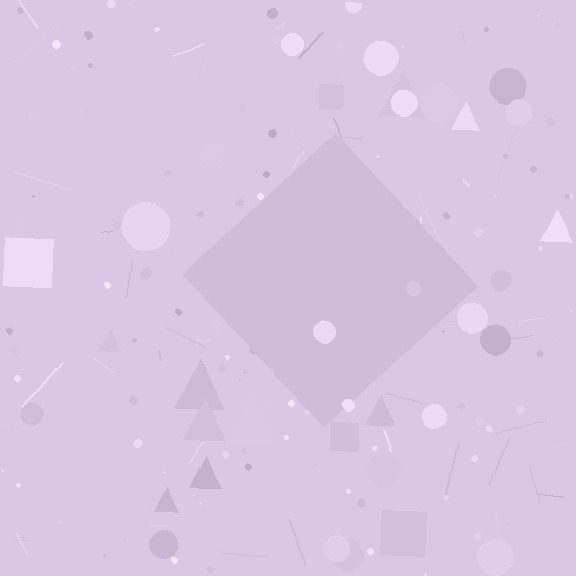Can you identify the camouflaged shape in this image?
The camouflaged shape is a diamond.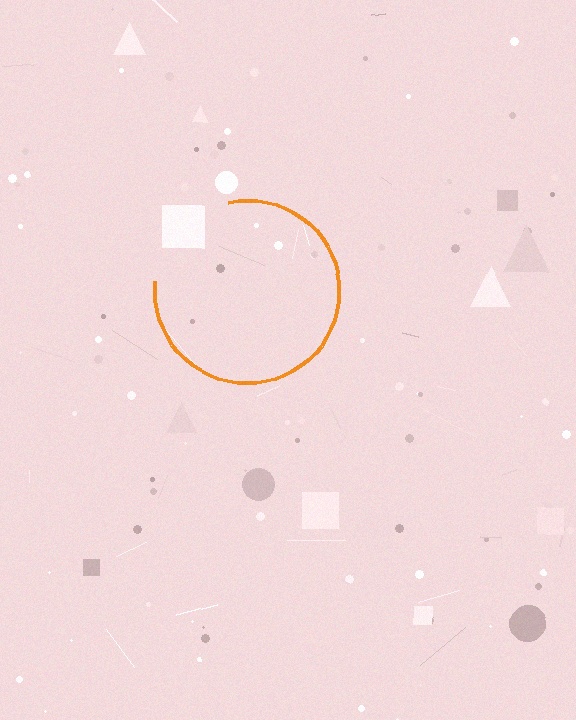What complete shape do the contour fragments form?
The contour fragments form a circle.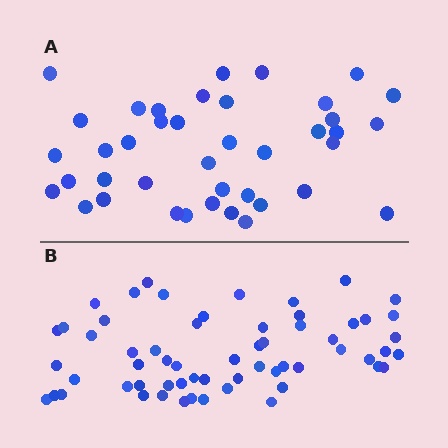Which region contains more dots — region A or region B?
Region B (the bottom region) has more dots.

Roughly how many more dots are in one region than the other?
Region B has approximately 20 more dots than region A.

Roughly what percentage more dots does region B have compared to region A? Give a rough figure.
About 50% more.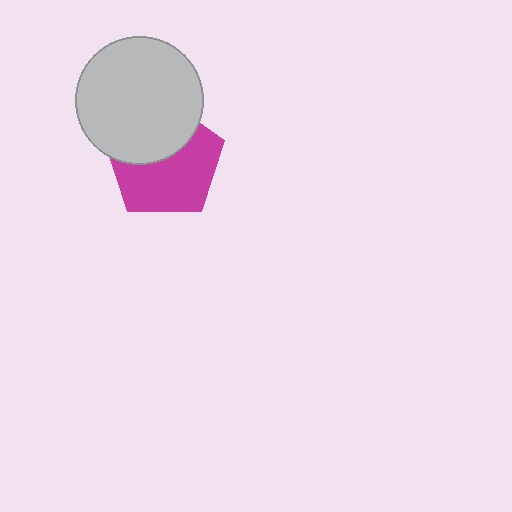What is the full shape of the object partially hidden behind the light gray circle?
The partially hidden object is a magenta pentagon.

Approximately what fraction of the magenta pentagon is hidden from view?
Roughly 41% of the magenta pentagon is hidden behind the light gray circle.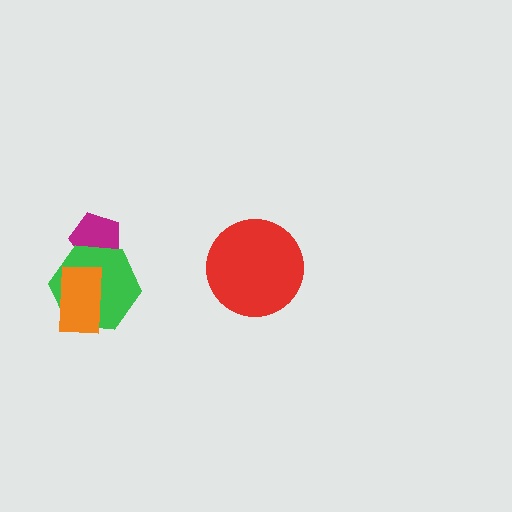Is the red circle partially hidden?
No, no other shape covers it.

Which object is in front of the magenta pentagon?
The green hexagon is in front of the magenta pentagon.